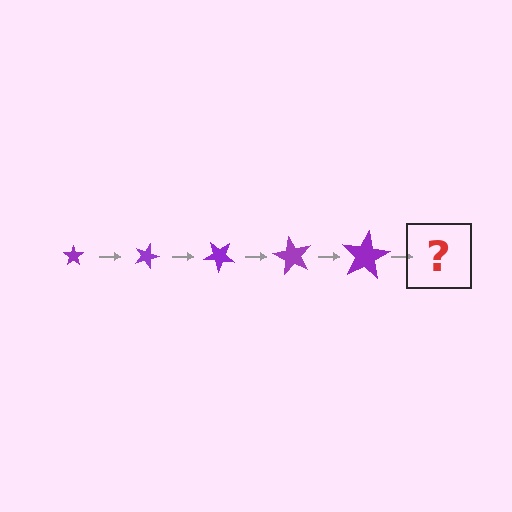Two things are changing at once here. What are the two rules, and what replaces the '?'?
The two rules are that the star grows larger each step and it rotates 20 degrees each step. The '?' should be a star, larger than the previous one and rotated 100 degrees from the start.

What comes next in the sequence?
The next element should be a star, larger than the previous one and rotated 100 degrees from the start.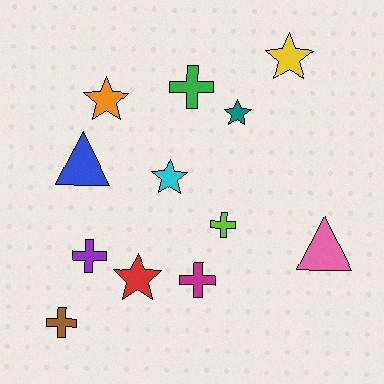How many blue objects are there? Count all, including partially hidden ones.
There is 1 blue object.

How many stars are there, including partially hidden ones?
There are 5 stars.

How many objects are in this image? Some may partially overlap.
There are 12 objects.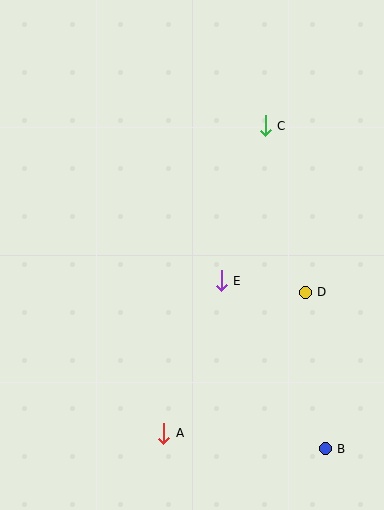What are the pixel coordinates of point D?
Point D is at (305, 292).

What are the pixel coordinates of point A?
Point A is at (164, 433).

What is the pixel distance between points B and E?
The distance between B and E is 198 pixels.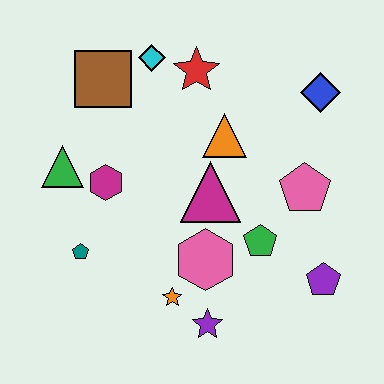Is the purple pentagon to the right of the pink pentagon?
Yes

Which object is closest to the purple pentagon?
The green pentagon is closest to the purple pentagon.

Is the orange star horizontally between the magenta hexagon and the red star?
Yes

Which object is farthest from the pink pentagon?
The green triangle is farthest from the pink pentagon.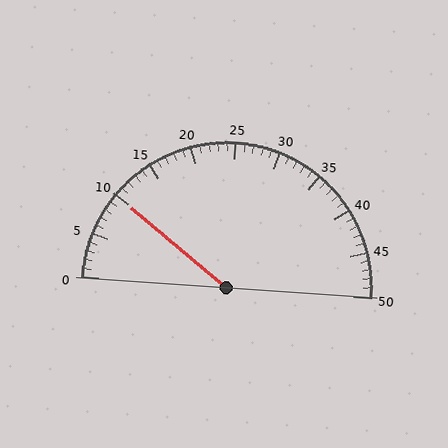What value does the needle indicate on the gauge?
The needle indicates approximately 10.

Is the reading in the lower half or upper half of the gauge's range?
The reading is in the lower half of the range (0 to 50).